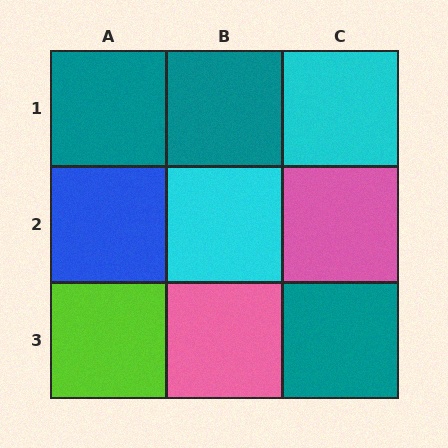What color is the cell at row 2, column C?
Pink.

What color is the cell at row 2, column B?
Cyan.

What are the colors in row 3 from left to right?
Lime, pink, teal.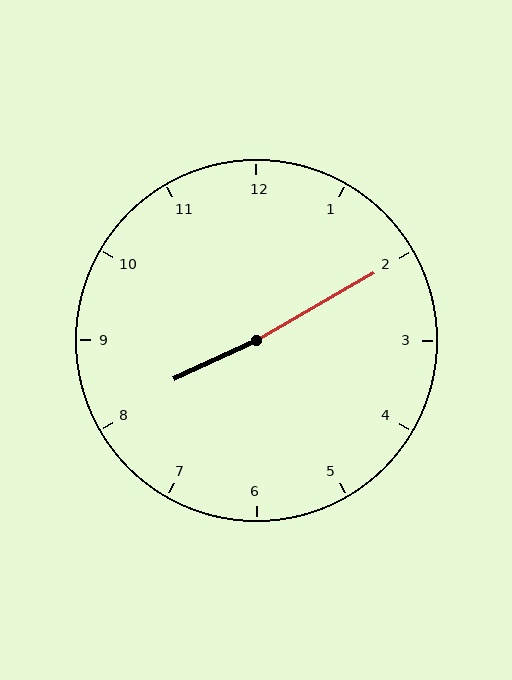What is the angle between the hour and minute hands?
Approximately 175 degrees.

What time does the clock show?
8:10.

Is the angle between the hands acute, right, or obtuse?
It is obtuse.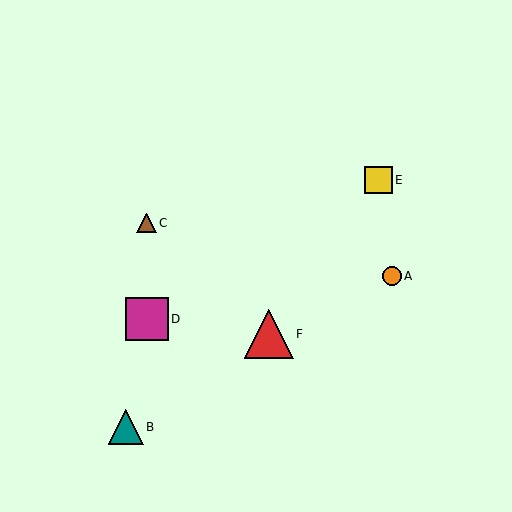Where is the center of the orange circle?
The center of the orange circle is at (392, 276).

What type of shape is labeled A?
Shape A is an orange circle.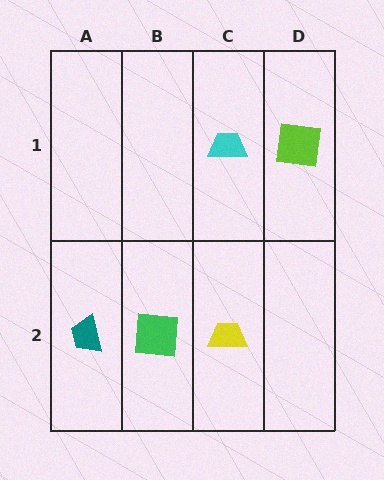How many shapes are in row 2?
3 shapes.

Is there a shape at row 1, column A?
No, that cell is empty.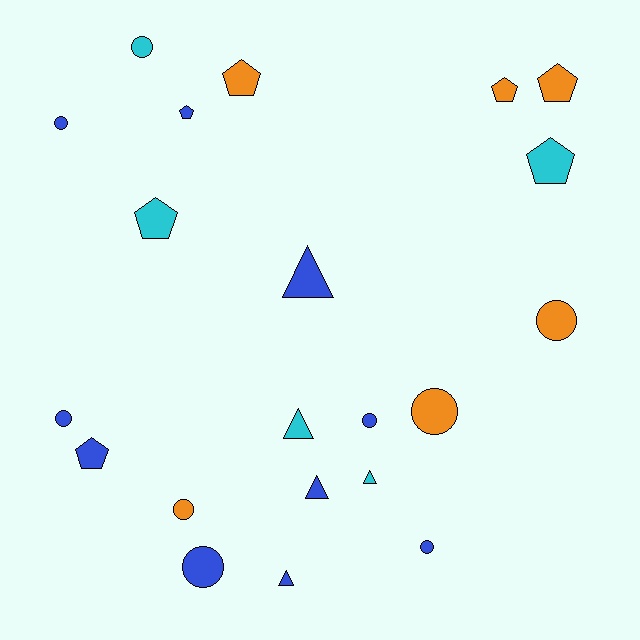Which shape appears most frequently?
Circle, with 9 objects.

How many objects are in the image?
There are 21 objects.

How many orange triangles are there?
There are no orange triangles.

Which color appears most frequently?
Blue, with 10 objects.